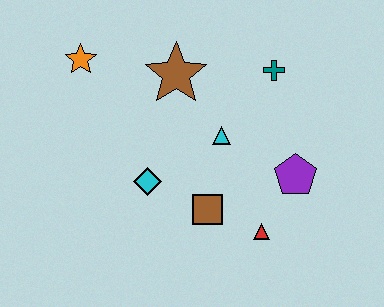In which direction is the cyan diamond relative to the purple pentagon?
The cyan diamond is to the left of the purple pentagon.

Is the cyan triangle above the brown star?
No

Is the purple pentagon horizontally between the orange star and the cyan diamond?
No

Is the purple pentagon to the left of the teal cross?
No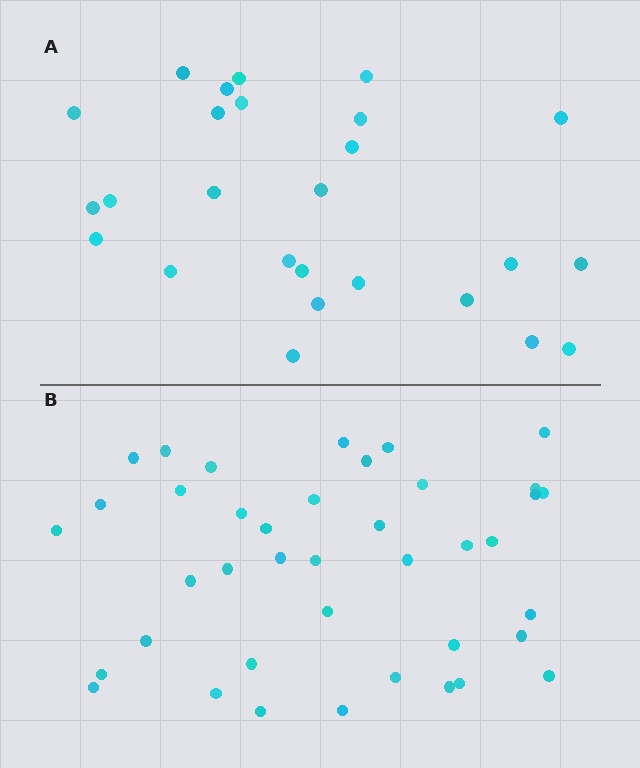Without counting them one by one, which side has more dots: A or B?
Region B (the bottom region) has more dots.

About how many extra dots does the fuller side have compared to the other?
Region B has approximately 15 more dots than region A.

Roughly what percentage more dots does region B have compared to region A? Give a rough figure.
About 55% more.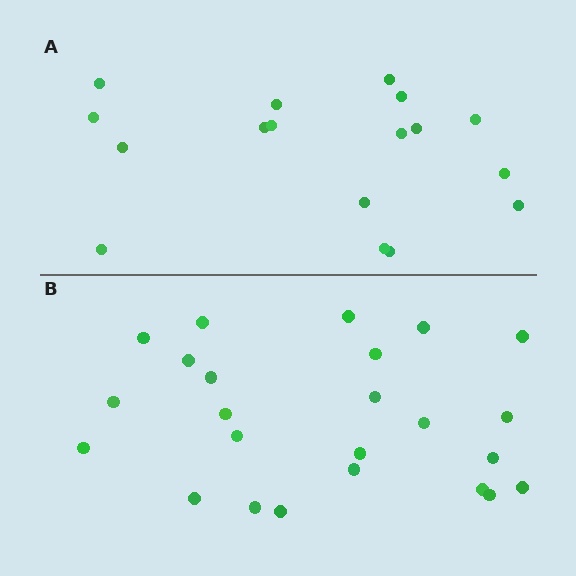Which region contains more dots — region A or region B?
Region B (the bottom region) has more dots.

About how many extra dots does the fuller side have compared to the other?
Region B has roughly 8 or so more dots than region A.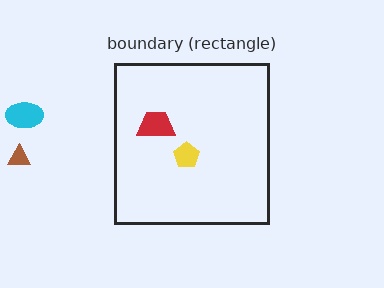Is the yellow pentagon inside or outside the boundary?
Inside.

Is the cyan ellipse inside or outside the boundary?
Outside.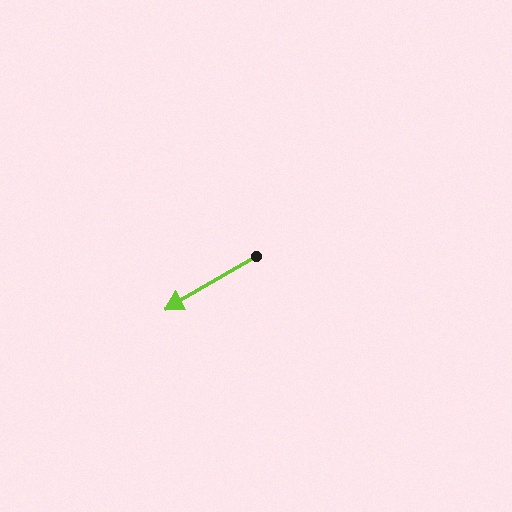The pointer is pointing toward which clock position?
Roughly 8 o'clock.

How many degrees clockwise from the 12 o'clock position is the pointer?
Approximately 240 degrees.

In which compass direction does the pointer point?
Southwest.